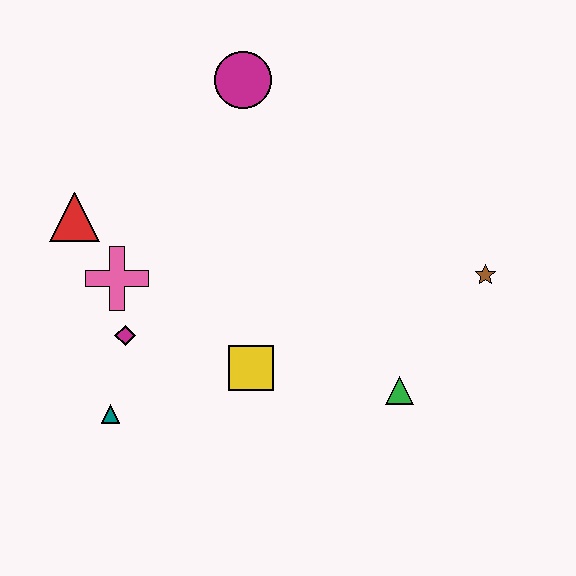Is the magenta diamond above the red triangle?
No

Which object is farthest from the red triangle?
The brown star is farthest from the red triangle.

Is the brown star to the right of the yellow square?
Yes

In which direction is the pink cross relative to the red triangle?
The pink cross is below the red triangle.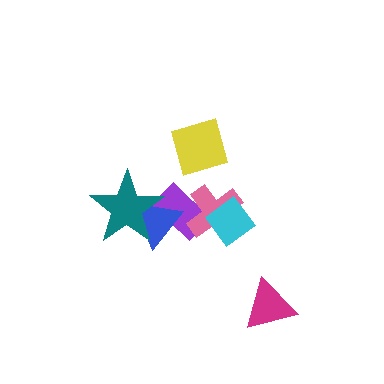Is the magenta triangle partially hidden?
No, no other shape covers it.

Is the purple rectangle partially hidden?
Yes, it is partially covered by another shape.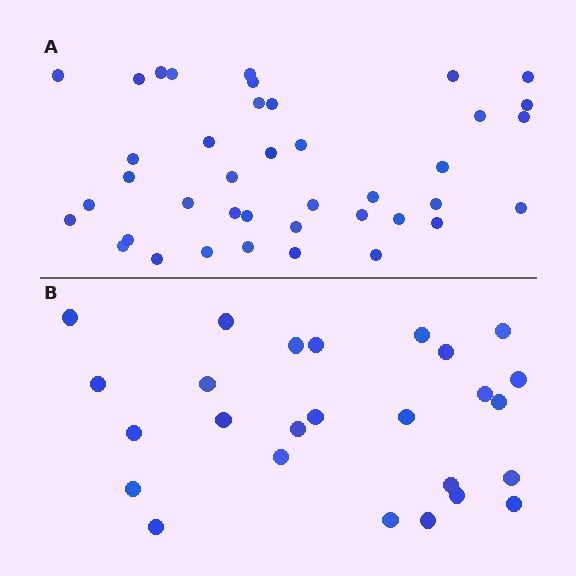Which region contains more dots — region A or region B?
Region A (the top region) has more dots.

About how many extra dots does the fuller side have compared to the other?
Region A has approximately 15 more dots than region B.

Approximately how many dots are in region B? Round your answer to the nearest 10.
About 30 dots. (The exact count is 26, which rounds to 30.)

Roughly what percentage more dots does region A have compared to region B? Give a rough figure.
About 55% more.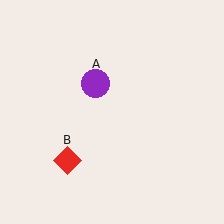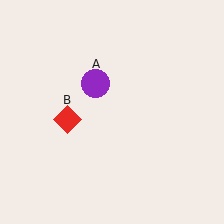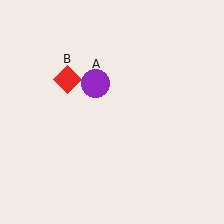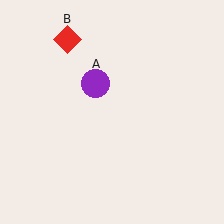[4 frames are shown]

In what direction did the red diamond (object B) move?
The red diamond (object B) moved up.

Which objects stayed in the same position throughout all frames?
Purple circle (object A) remained stationary.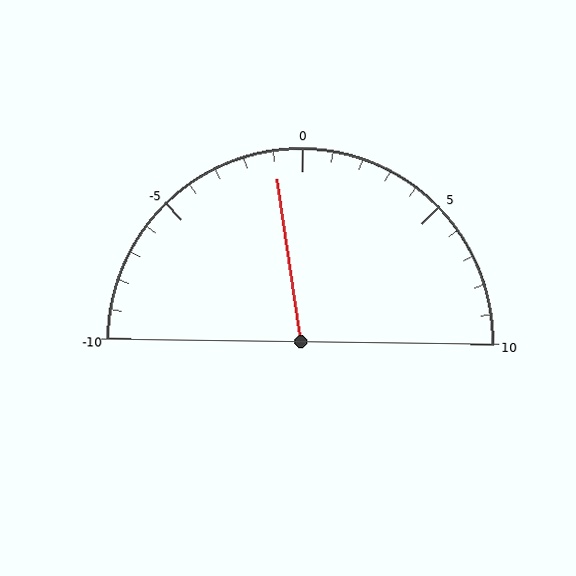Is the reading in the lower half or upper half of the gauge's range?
The reading is in the lower half of the range (-10 to 10).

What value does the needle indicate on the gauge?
The needle indicates approximately -1.